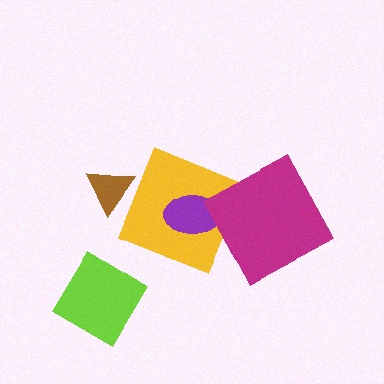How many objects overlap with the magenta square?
0 objects overlap with the magenta square.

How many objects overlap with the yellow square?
1 object overlaps with the yellow square.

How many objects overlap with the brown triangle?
0 objects overlap with the brown triangle.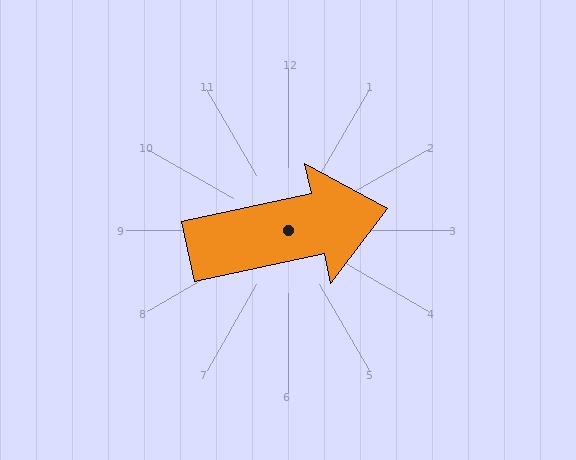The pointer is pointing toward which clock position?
Roughly 3 o'clock.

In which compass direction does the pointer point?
East.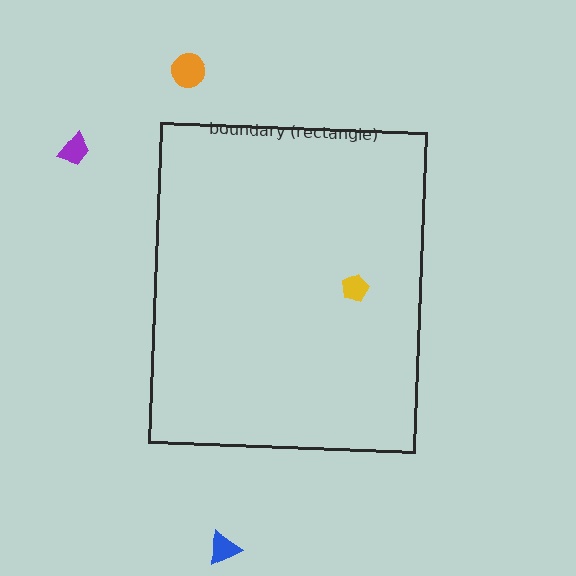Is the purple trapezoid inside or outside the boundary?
Outside.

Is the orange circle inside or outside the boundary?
Outside.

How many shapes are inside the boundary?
1 inside, 3 outside.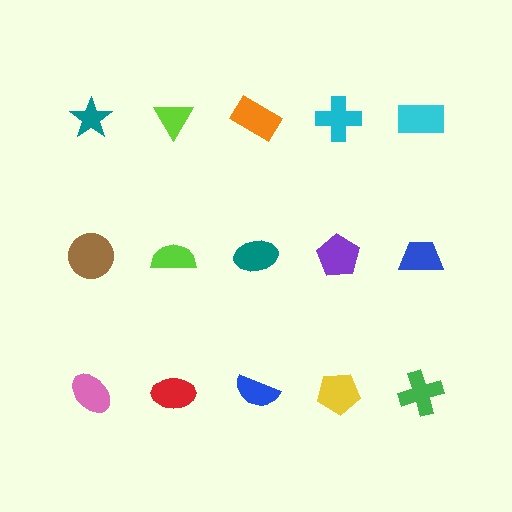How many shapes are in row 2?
5 shapes.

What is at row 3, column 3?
A blue semicircle.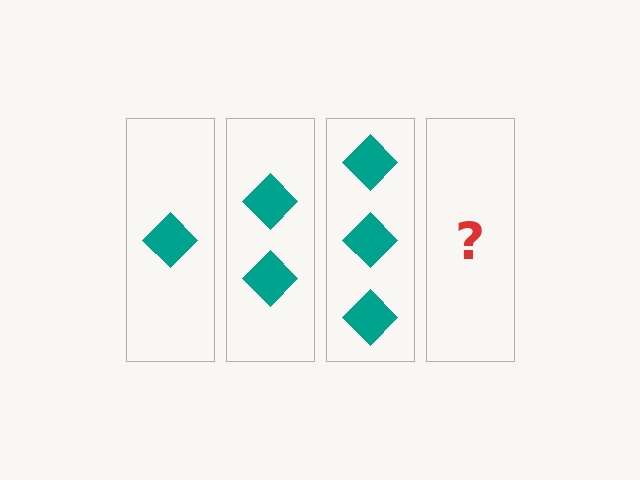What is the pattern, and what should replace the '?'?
The pattern is that each step adds one more diamond. The '?' should be 4 diamonds.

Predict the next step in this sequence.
The next step is 4 diamonds.